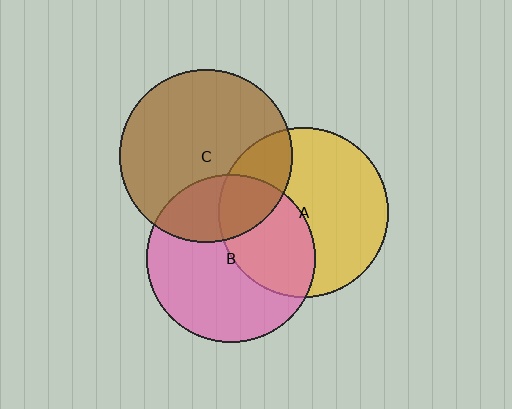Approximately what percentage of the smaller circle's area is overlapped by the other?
Approximately 25%.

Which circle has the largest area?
Circle C (brown).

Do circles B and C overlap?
Yes.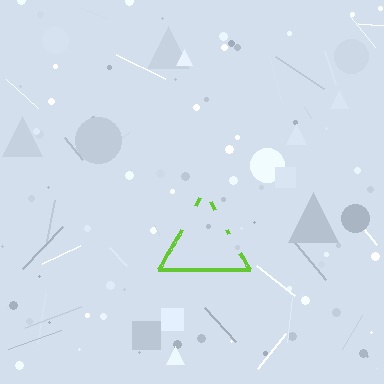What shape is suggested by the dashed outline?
The dashed outline suggests a triangle.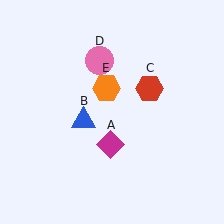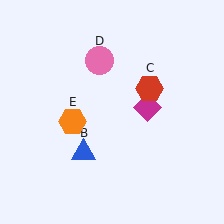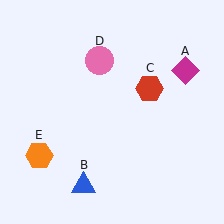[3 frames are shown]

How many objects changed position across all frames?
3 objects changed position: magenta diamond (object A), blue triangle (object B), orange hexagon (object E).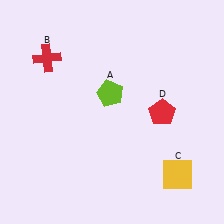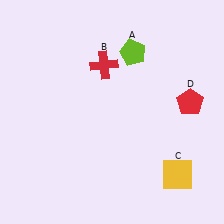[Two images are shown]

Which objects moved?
The objects that moved are: the lime pentagon (A), the red cross (B), the red pentagon (D).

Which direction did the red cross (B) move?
The red cross (B) moved right.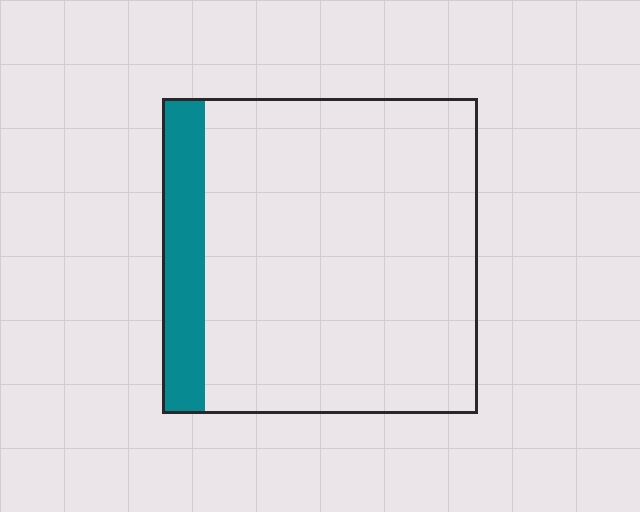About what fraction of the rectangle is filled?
About one eighth (1/8).